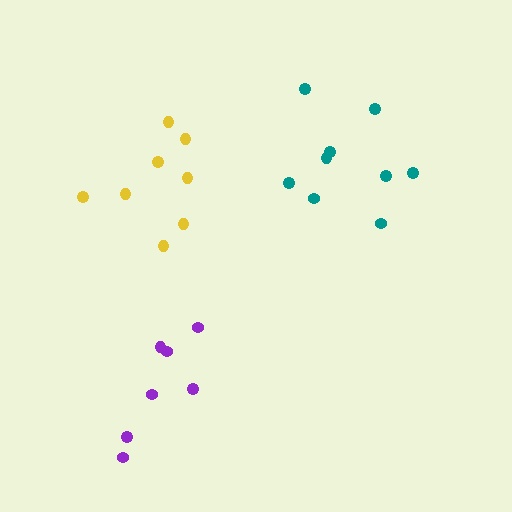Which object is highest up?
The teal cluster is topmost.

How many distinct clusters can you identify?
There are 3 distinct clusters.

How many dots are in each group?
Group 1: 8 dots, Group 2: 7 dots, Group 3: 9 dots (24 total).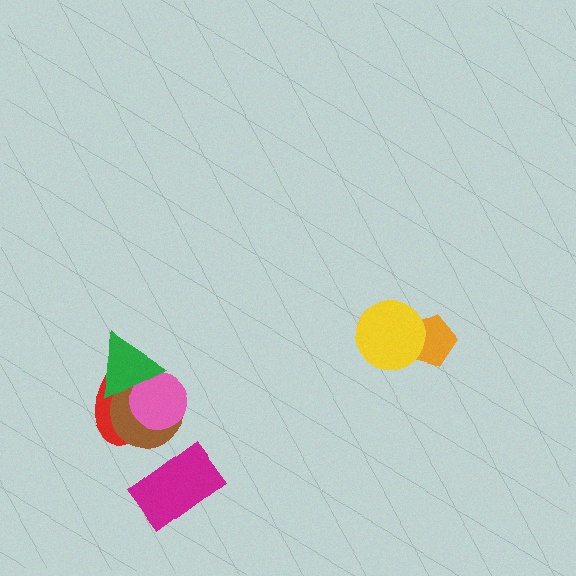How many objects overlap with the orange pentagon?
1 object overlaps with the orange pentagon.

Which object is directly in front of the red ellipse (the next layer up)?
The brown circle is directly in front of the red ellipse.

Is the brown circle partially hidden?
Yes, it is partially covered by another shape.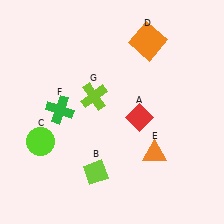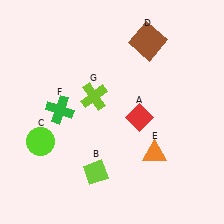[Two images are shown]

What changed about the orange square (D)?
In Image 1, D is orange. In Image 2, it changed to brown.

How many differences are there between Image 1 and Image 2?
There is 1 difference between the two images.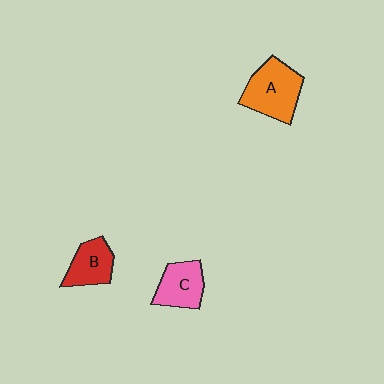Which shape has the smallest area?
Shape B (red).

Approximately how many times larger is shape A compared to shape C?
Approximately 1.4 times.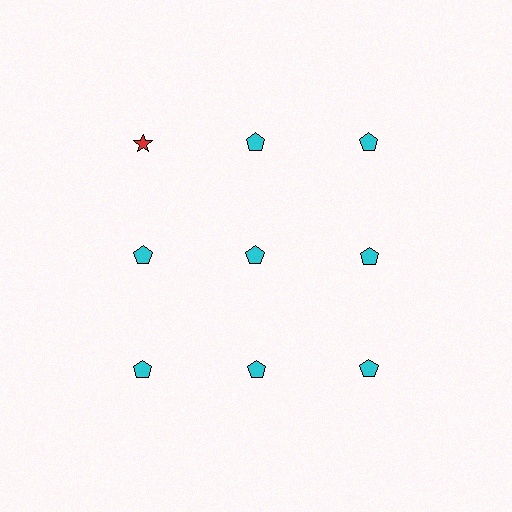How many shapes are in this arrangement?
There are 9 shapes arranged in a grid pattern.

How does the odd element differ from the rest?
It differs in both color (red instead of cyan) and shape (star instead of pentagon).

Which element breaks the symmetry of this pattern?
The red star in the top row, leftmost column breaks the symmetry. All other shapes are cyan pentagons.